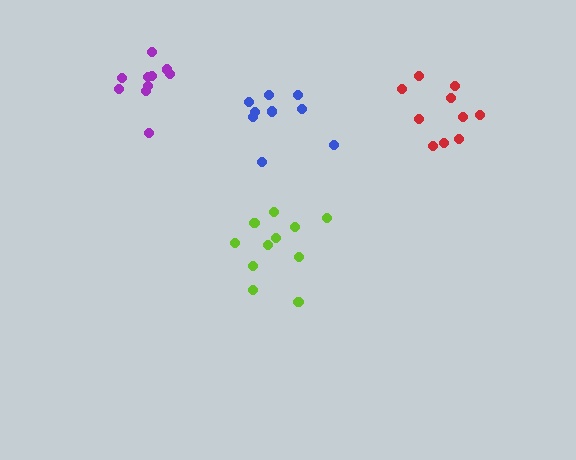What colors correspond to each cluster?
The clusters are colored: lime, purple, blue, red.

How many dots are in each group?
Group 1: 11 dots, Group 2: 10 dots, Group 3: 9 dots, Group 4: 10 dots (40 total).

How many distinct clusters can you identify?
There are 4 distinct clusters.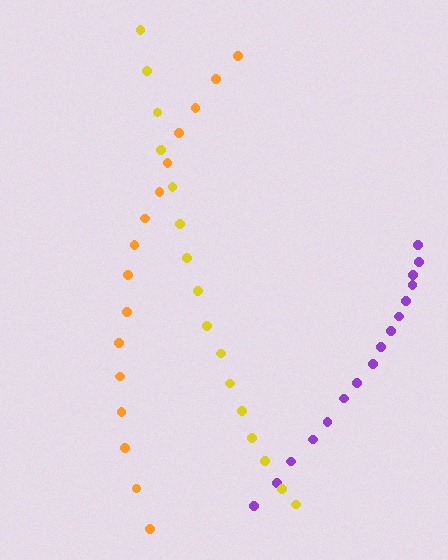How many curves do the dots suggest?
There are 3 distinct paths.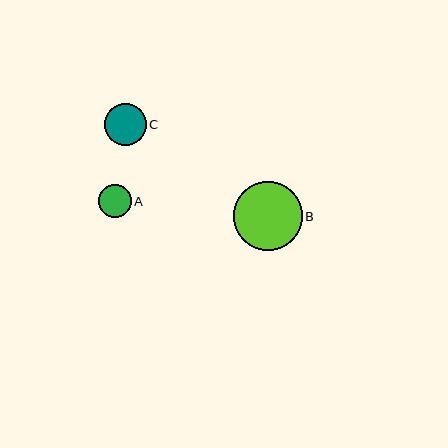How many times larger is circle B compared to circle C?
Circle B is approximately 1.6 times the size of circle C.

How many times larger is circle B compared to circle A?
Circle B is approximately 2.1 times the size of circle A.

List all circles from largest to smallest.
From largest to smallest: B, C, A.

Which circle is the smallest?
Circle A is the smallest with a size of approximately 32 pixels.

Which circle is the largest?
Circle B is the largest with a size of approximately 69 pixels.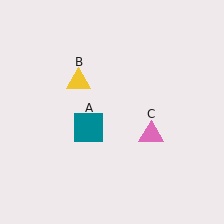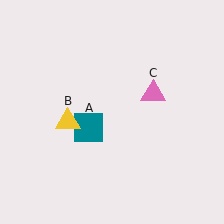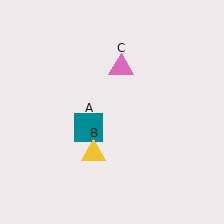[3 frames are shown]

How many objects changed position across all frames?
2 objects changed position: yellow triangle (object B), pink triangle (object C).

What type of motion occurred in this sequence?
The yellow triangle (object B), pink triangle (object C) rotated counterclockwise around the center of the scene.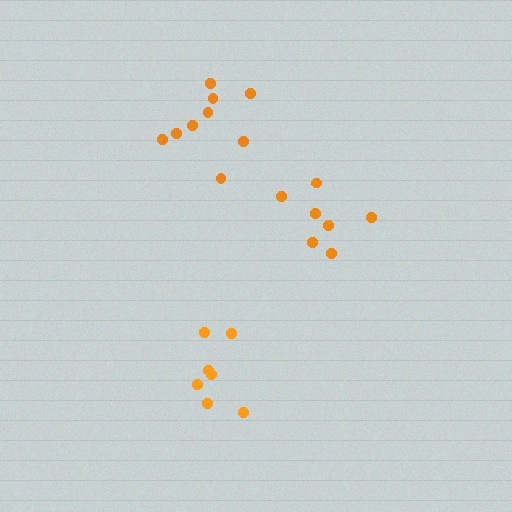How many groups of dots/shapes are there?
There are 3 groups.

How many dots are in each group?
Group 1: 7 dots, Group 2: 7 dots, Group 3: 9 dots (23 total).